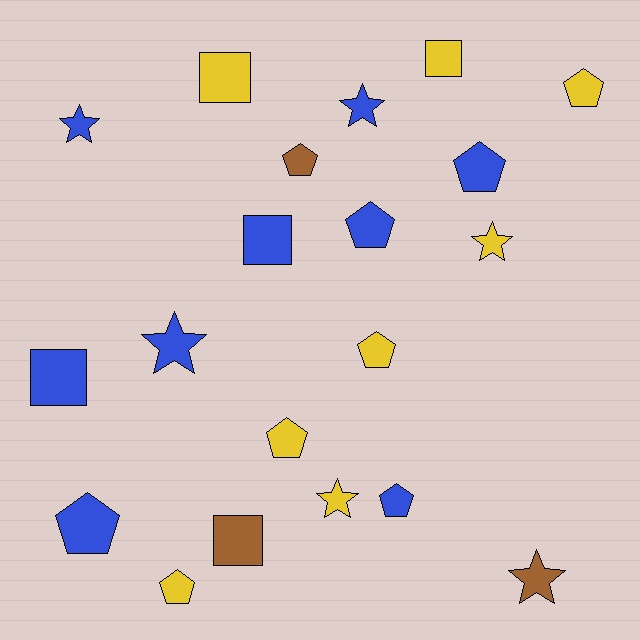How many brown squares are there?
There is 1 brown square.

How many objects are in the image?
There are 20 objects.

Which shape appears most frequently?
Pentagon, with 9 objects.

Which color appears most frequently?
Blue, with 9 objects.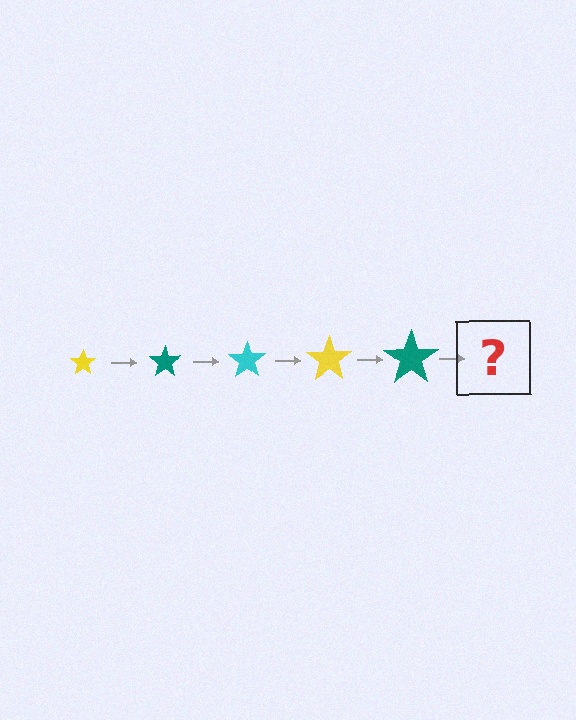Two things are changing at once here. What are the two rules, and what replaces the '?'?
The two rules are that the star grows larger each step and the color cycles through yellow, teal, and cyan. The '?' should be a cyan star, larger than the previous one.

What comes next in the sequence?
The next element should be a cyan star, larger than the previous one.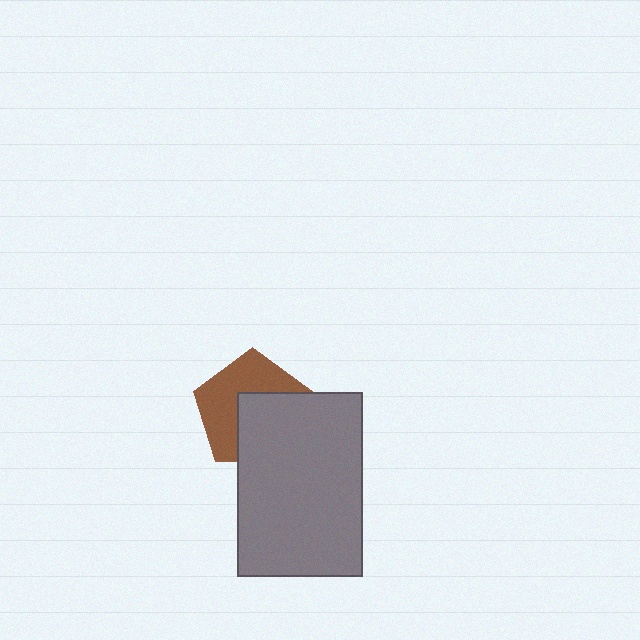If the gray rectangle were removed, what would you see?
You would see the complete brown pentagon.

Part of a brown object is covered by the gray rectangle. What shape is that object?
It is a pentagon.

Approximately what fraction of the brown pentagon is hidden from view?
Roughly 47% of the brown pentagon is hidden behind the gray rectangle.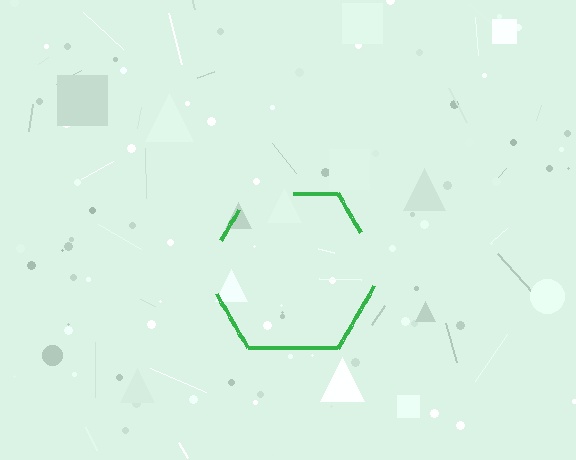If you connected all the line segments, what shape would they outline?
They would outline a hexagon.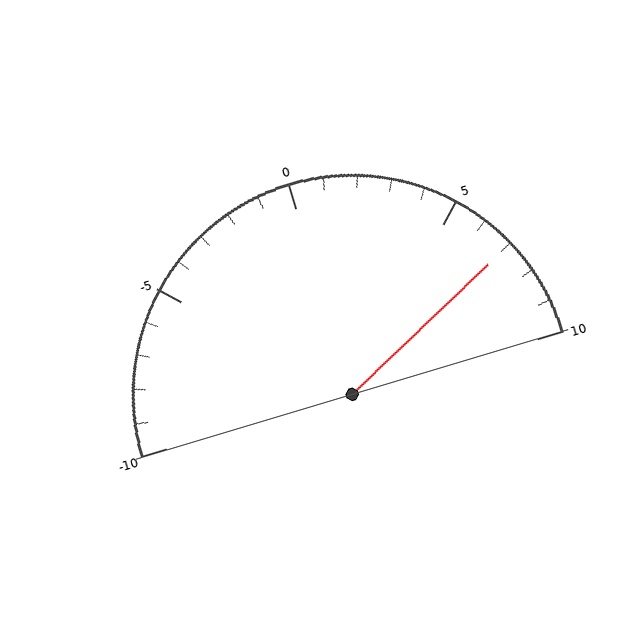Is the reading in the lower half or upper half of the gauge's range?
The reading is in the upper half of the range (-10 to 10).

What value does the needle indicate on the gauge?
The needle indicates approximately 7.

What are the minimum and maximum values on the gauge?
The gauge ranges from -10 to 10.